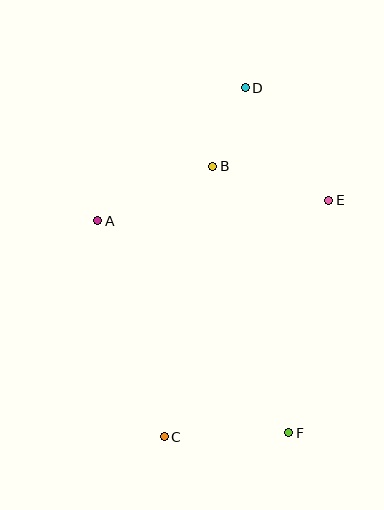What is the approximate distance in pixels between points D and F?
The distance between D and F is approximately 348 pixels.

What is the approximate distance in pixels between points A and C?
The distance between A and C is approximately 226 pixels.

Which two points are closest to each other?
Points B and D are closest to each other.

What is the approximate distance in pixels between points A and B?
The distance between A and B is approximately 127 pixels.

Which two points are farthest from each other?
Points C and D are farthest from each other.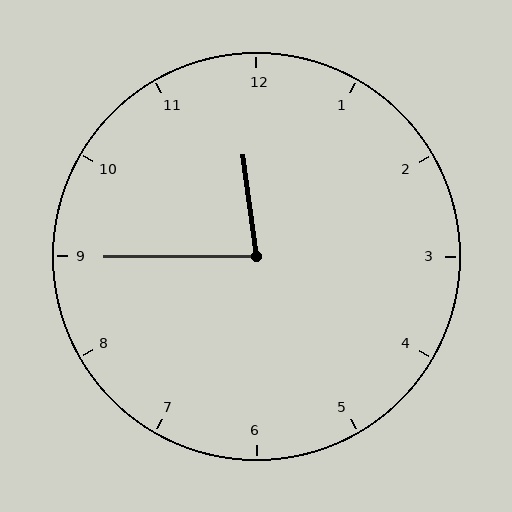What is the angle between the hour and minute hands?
Approximately 82 degrees.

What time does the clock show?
11:45.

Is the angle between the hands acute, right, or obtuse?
It is acute.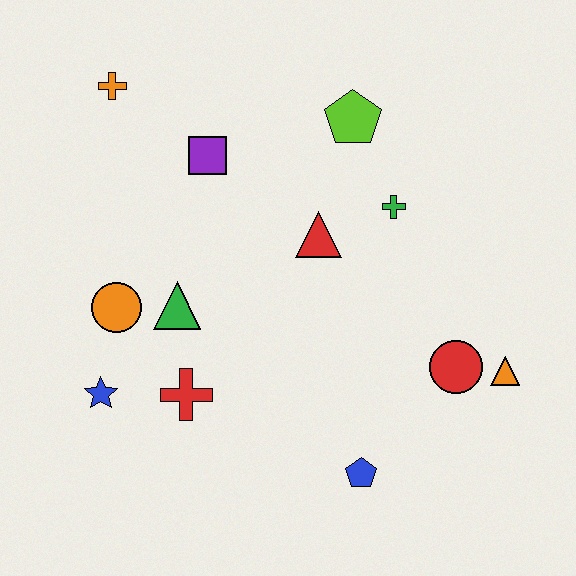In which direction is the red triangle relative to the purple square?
The red triangle is to the right of the purple square.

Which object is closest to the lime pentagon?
The green cross is closest to the lime pentagon.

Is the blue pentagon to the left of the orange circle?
No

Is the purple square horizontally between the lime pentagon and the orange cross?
Yes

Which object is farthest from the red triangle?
The blue star is farthest from the red triangle.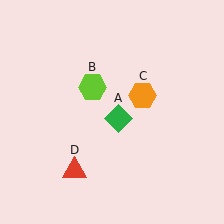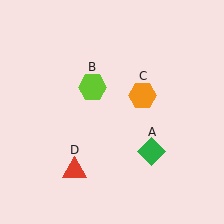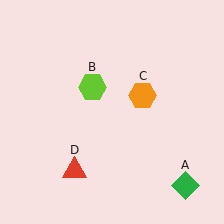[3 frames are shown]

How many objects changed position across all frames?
1 object changed position: green diamond (object A).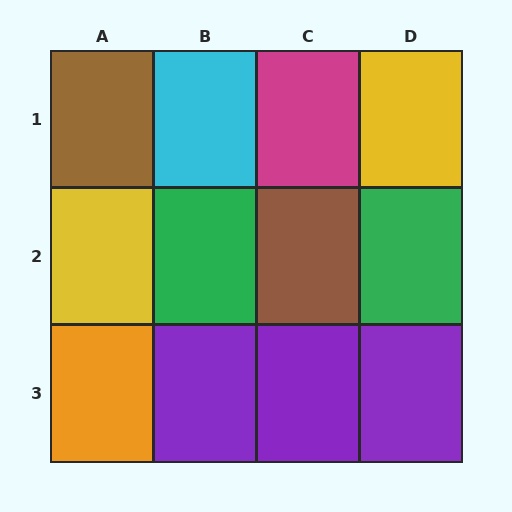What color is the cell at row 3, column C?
Purple.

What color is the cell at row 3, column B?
Purple.